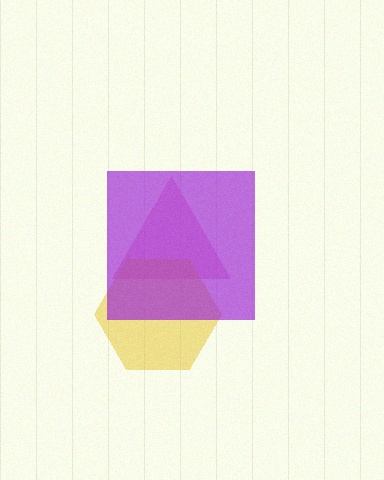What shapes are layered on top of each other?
The layered shapes are: a pink triangle, a yellow hexagon, a purple square.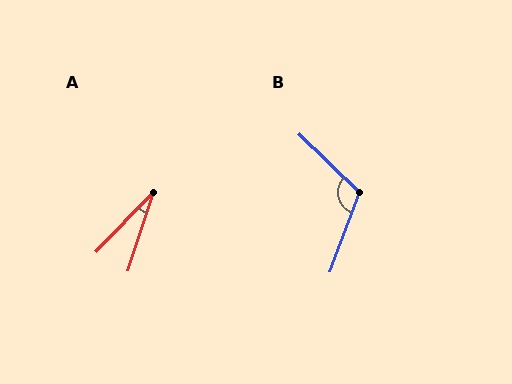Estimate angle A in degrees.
Approximately 26 degrees.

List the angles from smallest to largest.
A (26°), B (114°).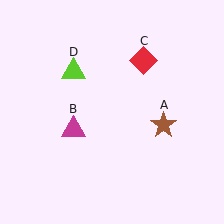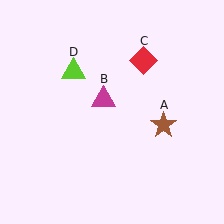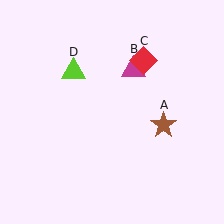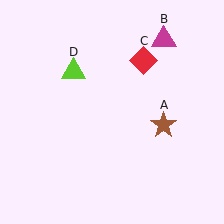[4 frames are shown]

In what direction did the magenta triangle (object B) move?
The magenta triangle (object B) moved up and to the right.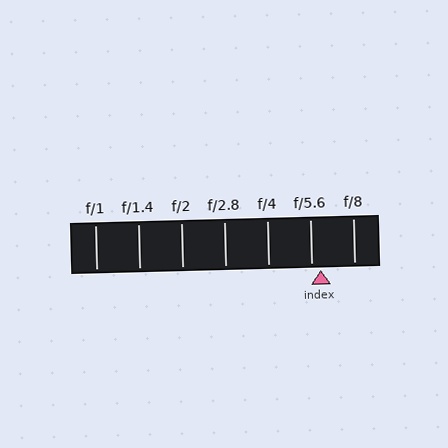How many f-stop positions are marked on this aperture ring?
There are 7 f-stop positions marked.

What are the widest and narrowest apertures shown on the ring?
The widest aperture shown is f/1 and the narrowest is f/8.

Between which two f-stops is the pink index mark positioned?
The index mark is between f/5.6 and f/8.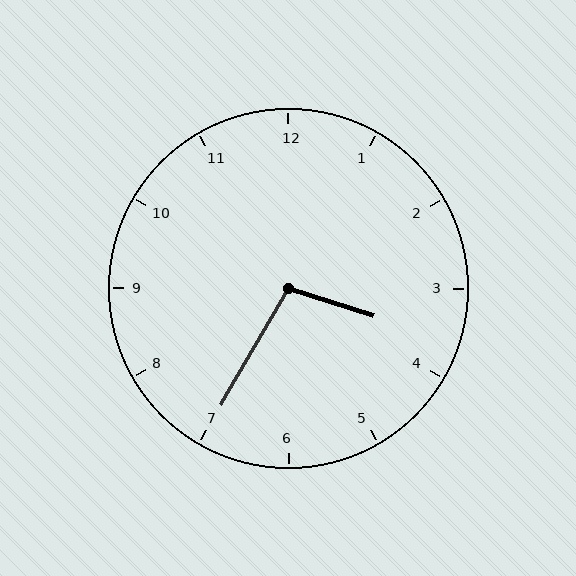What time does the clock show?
3:35.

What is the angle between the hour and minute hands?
Approximately 102 degrees.